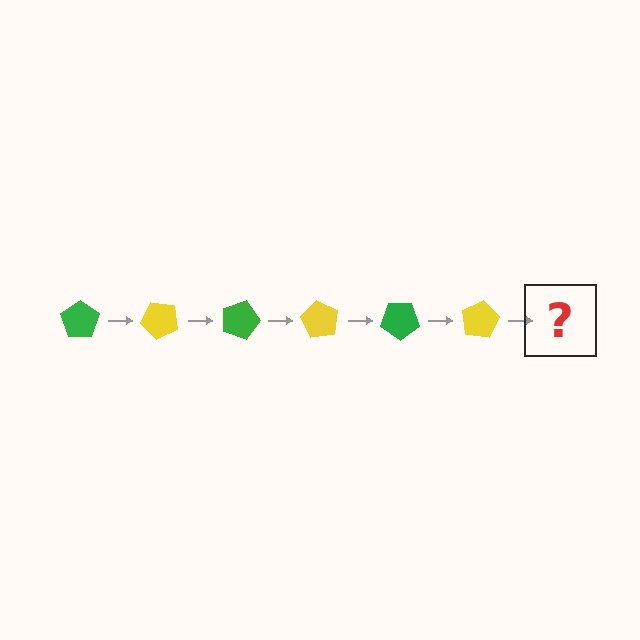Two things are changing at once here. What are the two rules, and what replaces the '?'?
The two rules are that it rotates 45 degrees each step and the color cycles through green and yellow. The '?' should be a green pentagon, rotated 270 degrees from the start.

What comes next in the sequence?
The next element should be a green pentagon, rotated 270 degrees from the start.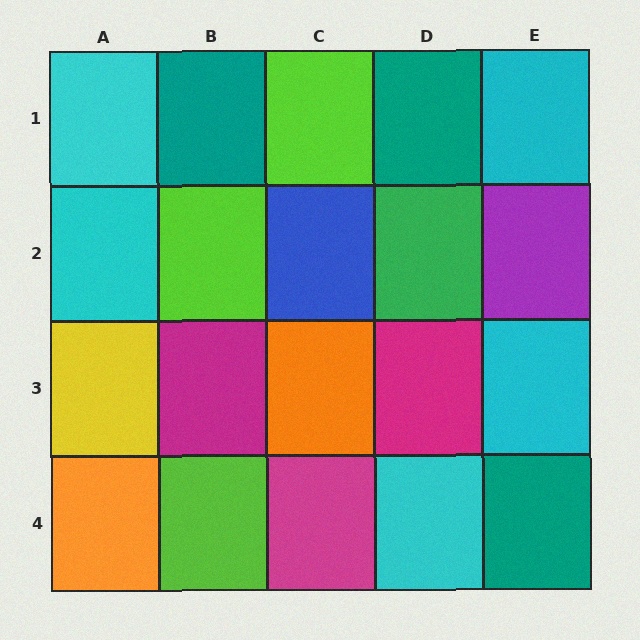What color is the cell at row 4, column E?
Teal.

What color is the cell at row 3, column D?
Magenta.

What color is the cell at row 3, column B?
Magenta.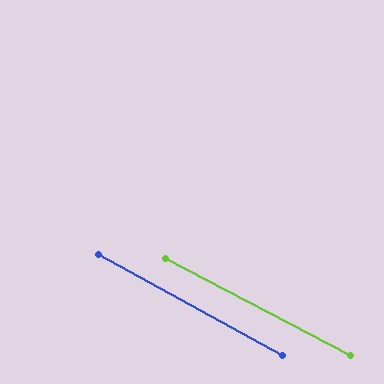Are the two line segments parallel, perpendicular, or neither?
Parallel — their directions differ by only 1.0°.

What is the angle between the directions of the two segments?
Approximately 1 degree.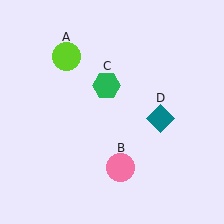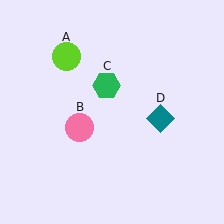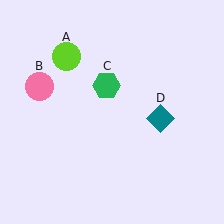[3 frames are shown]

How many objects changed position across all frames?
1 object changed position: pink circle (object B).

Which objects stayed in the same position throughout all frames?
Lime circle (object A) and green hexagon (object C) and teal diamond (object D) remained stationary.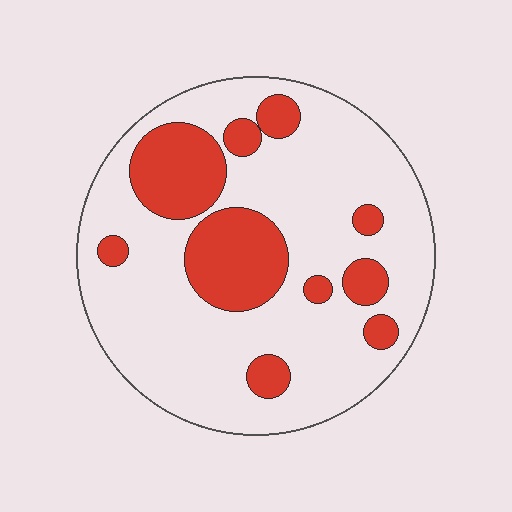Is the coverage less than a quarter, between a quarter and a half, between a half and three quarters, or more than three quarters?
Between a quarter and a half.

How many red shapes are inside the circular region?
10.